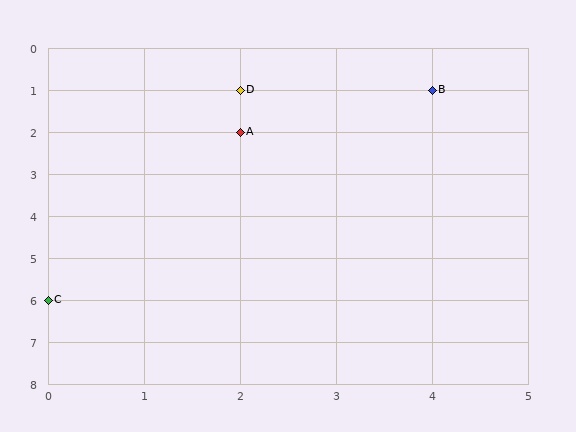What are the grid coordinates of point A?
Point A is at grid coordinates (2, 2).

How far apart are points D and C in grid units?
Points D and C are 2 columns and 5 rows apart (about 5.4 grid units diagonally).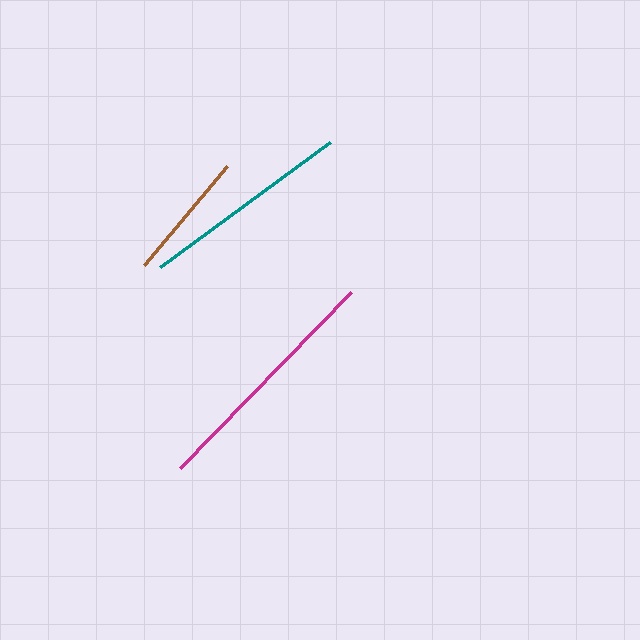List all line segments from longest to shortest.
From longest to shortest: magenta, teal, brown.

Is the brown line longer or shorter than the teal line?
The teal line is longer than the brown line.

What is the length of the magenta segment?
The magenta segment is approximately 246 pixels long.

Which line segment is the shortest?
The brown line is the shortest at approximately 129 pixels.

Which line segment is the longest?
The magenta line is the longest at approximately 246 pixels.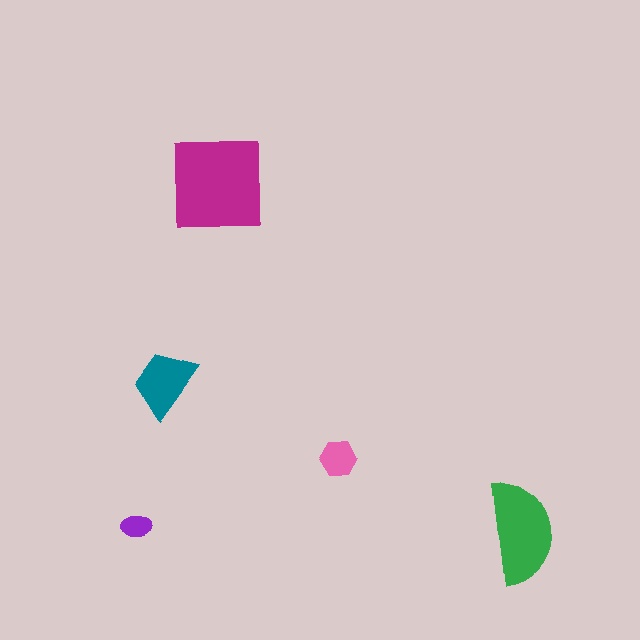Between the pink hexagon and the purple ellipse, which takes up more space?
The pink hexagon.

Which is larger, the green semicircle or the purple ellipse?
The green semicircle.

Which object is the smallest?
The purple ellipse.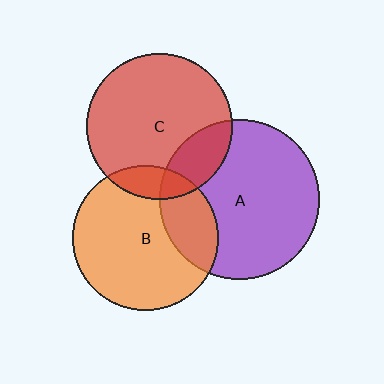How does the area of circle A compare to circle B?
Approximately 1.2 times.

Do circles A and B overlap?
Yes.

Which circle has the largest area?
Circle A (purple).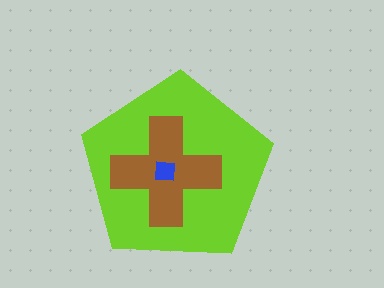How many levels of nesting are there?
3.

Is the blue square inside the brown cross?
Yes.